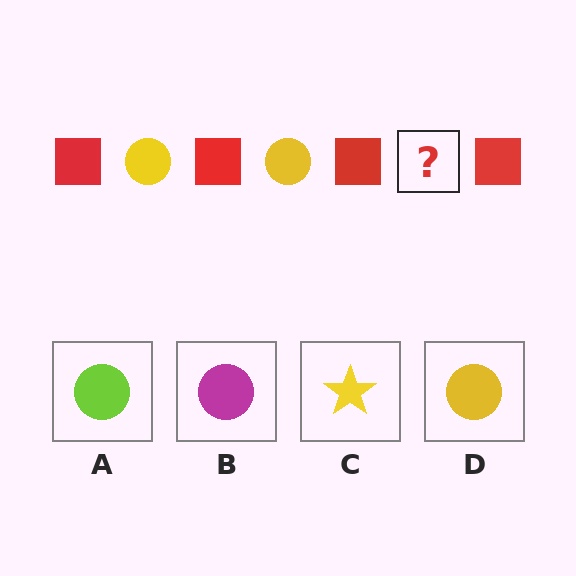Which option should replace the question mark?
Option D.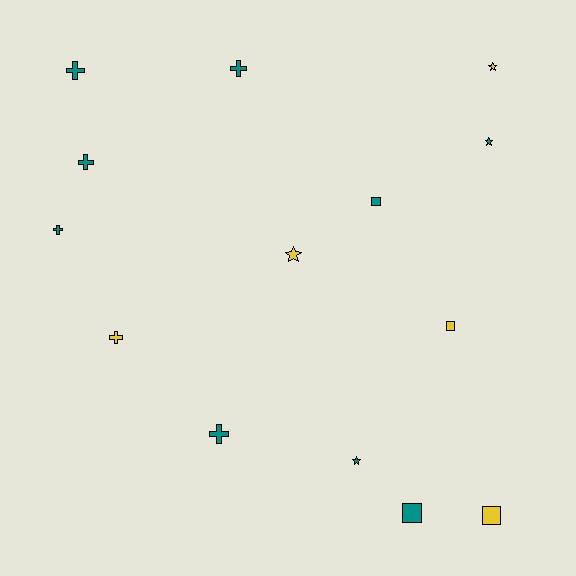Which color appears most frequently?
Teal, with 9 objects.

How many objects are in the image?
There are 14 objects.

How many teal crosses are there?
There are 5 teal crosses.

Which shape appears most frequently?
Cross, with 6 objects.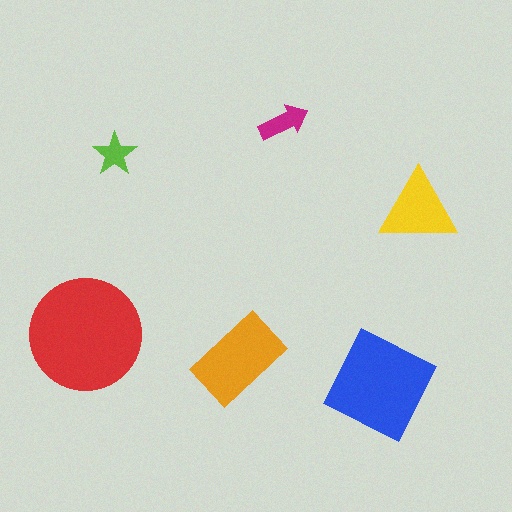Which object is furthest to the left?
The red circle is leftmost.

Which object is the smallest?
The lime star.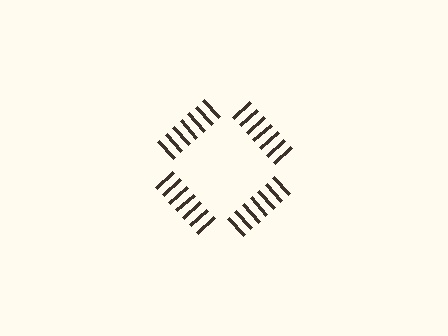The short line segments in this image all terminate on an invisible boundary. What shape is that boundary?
An illusory square — the line segments terminate on its edges but no continuous stroke is drawn.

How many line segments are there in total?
28 — 7 along each of the 4 edges.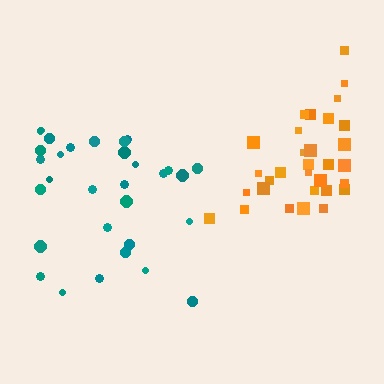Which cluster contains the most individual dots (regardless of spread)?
Teal (33).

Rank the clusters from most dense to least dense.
orange, teal.